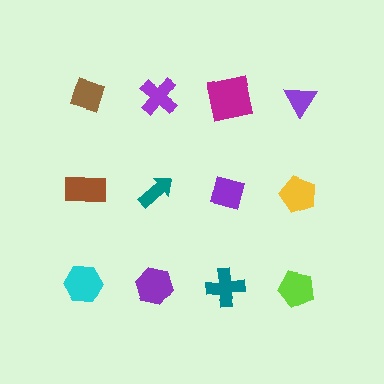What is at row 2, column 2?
A teal arrow.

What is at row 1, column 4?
A purple triangle.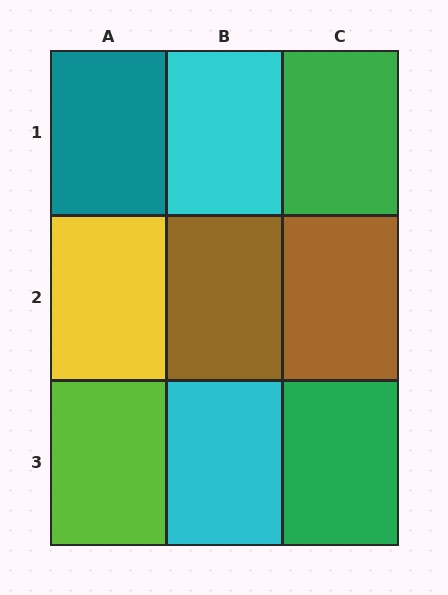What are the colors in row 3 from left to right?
Lime, cyan, green.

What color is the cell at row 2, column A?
Yellow.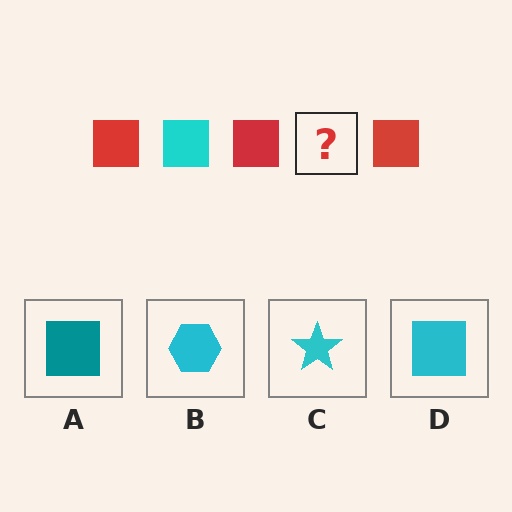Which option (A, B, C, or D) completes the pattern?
D.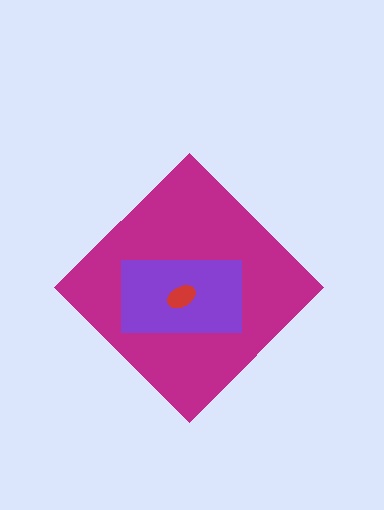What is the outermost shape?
The magenta diamond.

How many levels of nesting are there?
3.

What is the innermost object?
The red ellipse.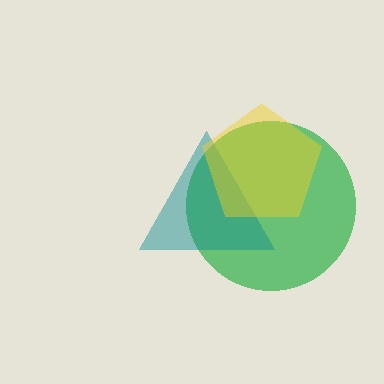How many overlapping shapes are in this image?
There are 3 overlapping shapes in the image.